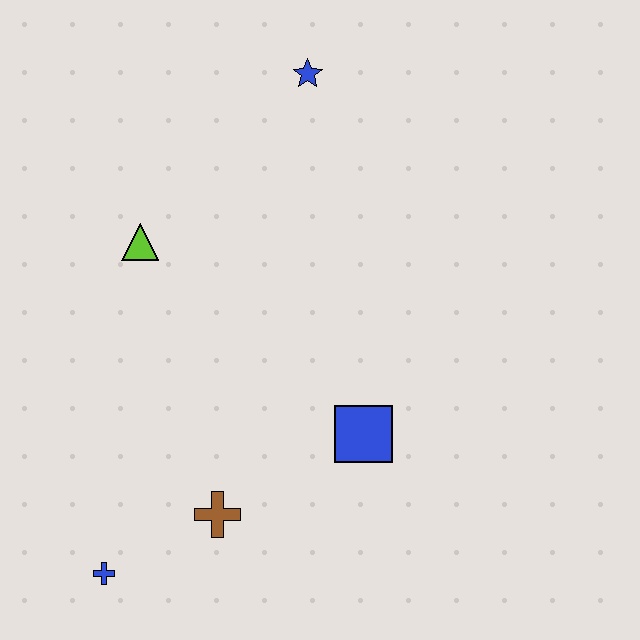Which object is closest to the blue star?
The lime triangle is closest to the blue star.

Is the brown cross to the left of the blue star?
Yes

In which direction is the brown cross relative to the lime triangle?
The brown cross is below the lime triangle.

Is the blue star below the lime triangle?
No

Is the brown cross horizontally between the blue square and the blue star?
No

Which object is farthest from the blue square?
The blue star is farthest from the blue square.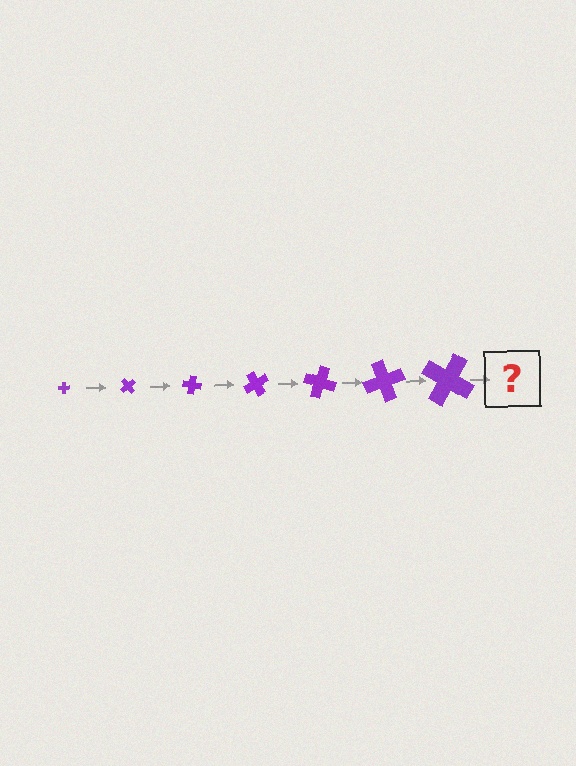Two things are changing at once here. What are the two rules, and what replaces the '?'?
The two rules are that the cross grows larger each step and it rotates 50 degrees each step. The '?' should be a cross, larger than the previous one and rotated 350 degrees from the start.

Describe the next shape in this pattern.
It should be a cross, larger than the previous one and rotated 350 degrees from the start.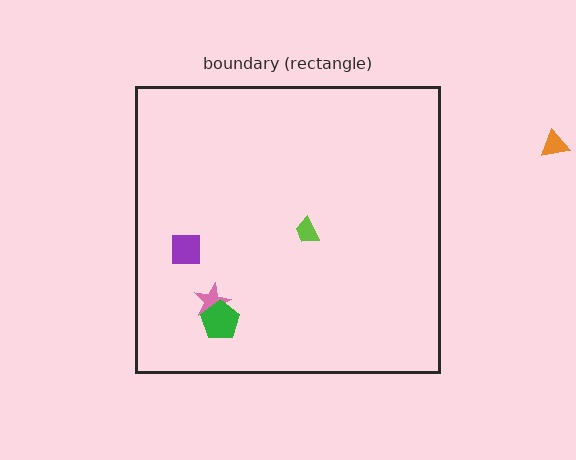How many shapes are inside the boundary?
4 inside, 1 outside.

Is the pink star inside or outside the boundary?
Inside.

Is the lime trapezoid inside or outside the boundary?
Inside.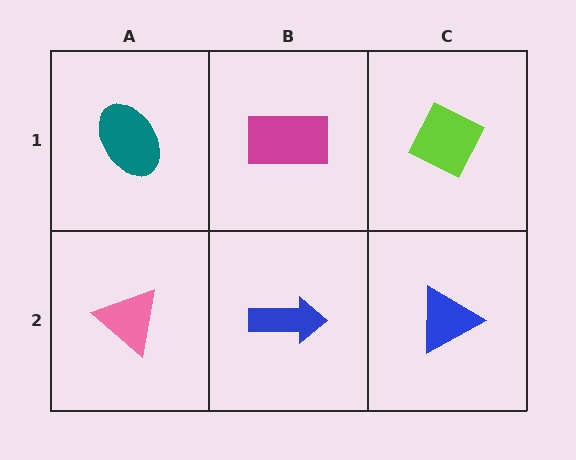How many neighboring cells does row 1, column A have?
2.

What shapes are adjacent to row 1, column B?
A blue arrow (row 2, column B), a teal ellipse (row 1, column A), a lime diamond (row 1, column C).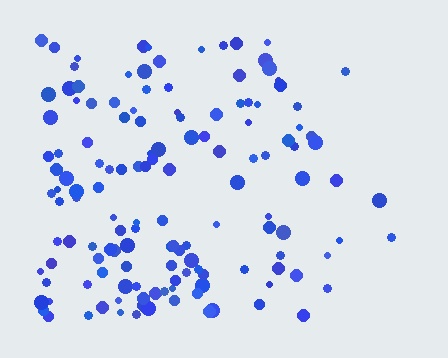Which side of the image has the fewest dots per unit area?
The right.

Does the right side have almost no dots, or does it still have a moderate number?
Still a moderate number, just noticeably fewer than the left.